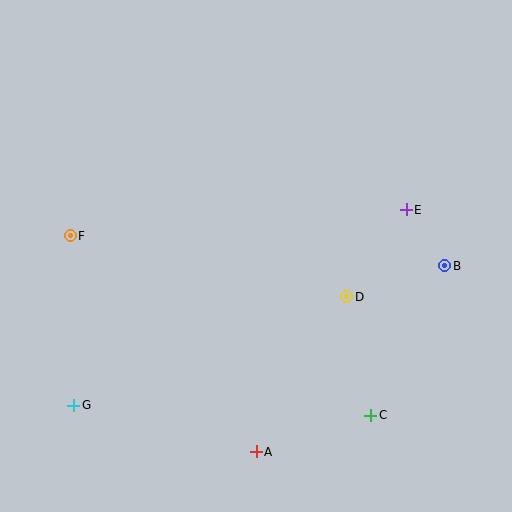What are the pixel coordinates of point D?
Point D is at (347, 297).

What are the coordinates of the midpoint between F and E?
The midpoint between F and E is at (238, 223).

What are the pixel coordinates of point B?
Point B is at (445, 266).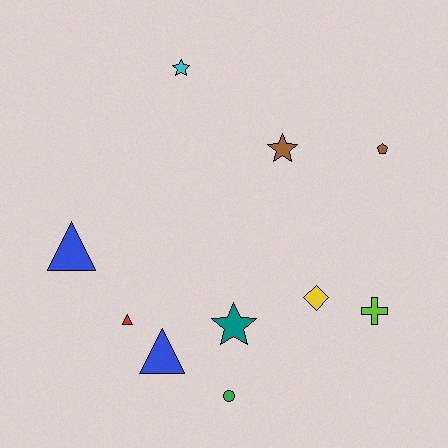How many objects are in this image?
There are 10 objects.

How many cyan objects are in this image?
There is 1 cyan object.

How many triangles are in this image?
There are 3 triangles.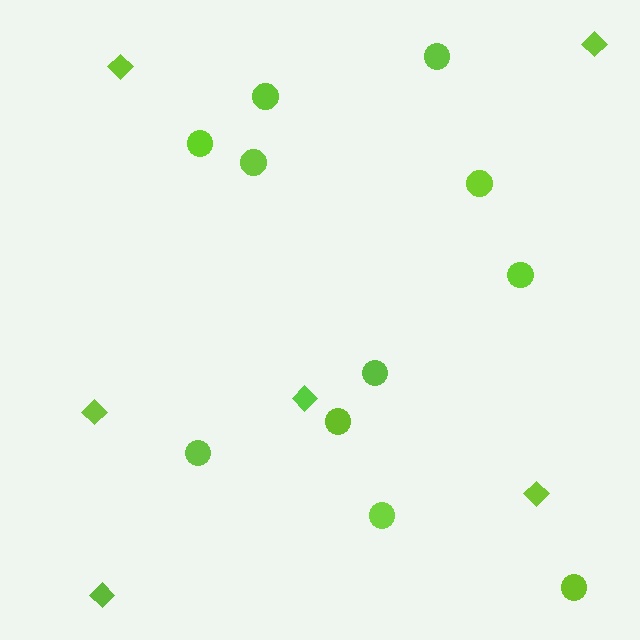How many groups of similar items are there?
There are 2 groups: one group of diamonds (6) and one group of circles (11).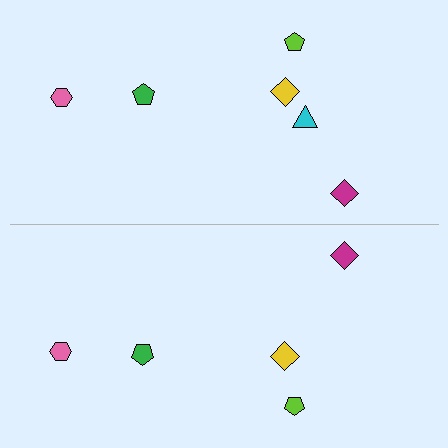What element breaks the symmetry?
A cyan triangle is missing from the bottom side.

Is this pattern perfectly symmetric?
No, the pattern is not perfectly symmetric. A cyan triangle is missing from the bottom side.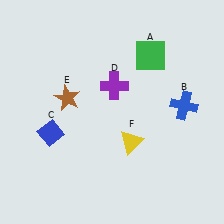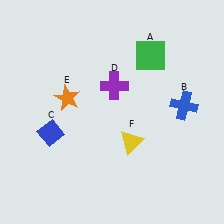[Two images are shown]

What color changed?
The star (E) changed from brown in Image 1 to orange in Image 2.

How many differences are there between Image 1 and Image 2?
There is 1 difference between the two images.